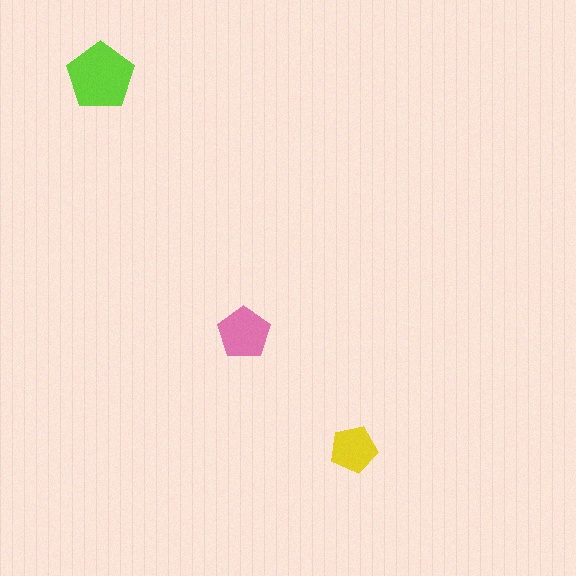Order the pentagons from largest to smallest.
the lime one, the pink one, the yellow one.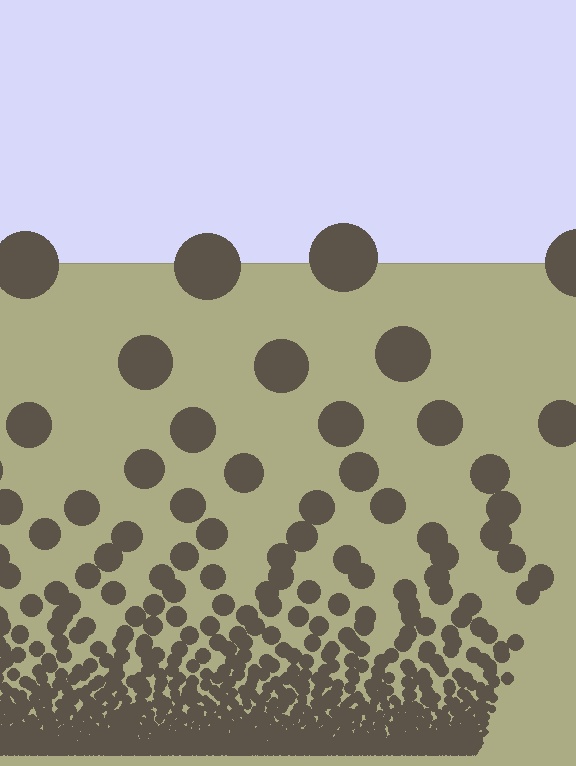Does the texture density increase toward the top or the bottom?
Density increases toward the bottom.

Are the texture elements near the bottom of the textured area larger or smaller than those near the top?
Smaller. The gradient is inverted — elements near the bottom are smaller and denser.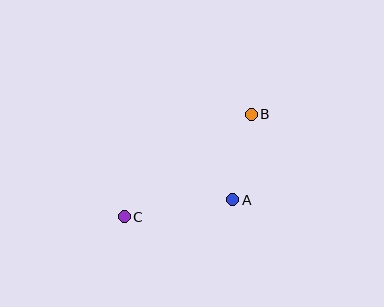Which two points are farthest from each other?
Points B and C are farthest from each other.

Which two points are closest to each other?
Points A and B are closest to each other.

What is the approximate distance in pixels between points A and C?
The distance between A and C is approximately 110 pixels.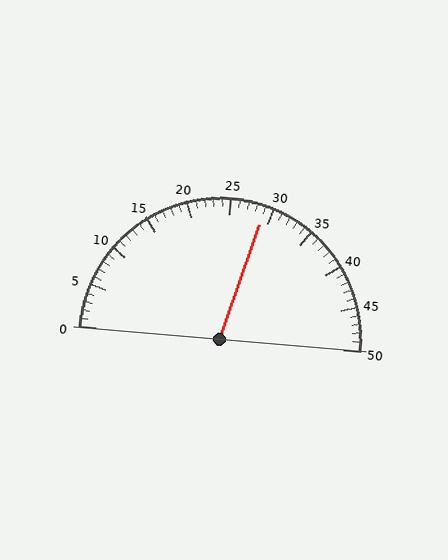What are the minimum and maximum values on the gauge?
The gauge ranges from 0 to 50.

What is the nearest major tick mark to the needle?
The nearest major tick mark is 30.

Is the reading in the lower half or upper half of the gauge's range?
The reading is in the upper half of the range (0 to 50).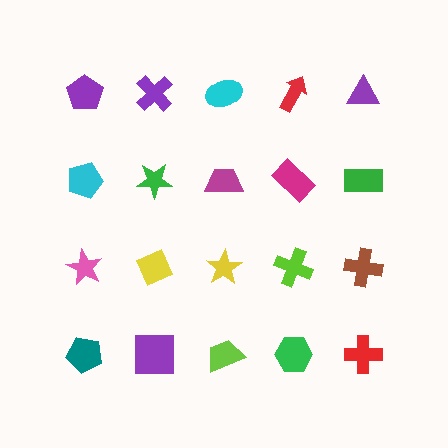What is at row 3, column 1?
A pink star.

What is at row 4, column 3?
A lime trapezoid.